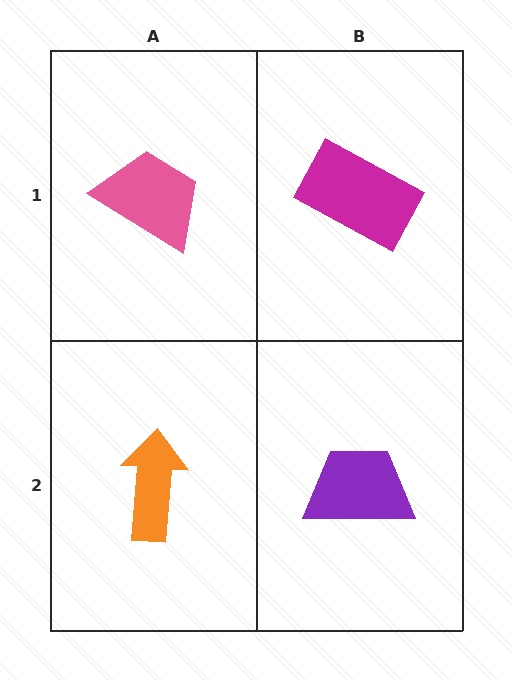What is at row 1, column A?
A pink trapezoid.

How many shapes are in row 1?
2 shapes.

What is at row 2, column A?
An orange arrow.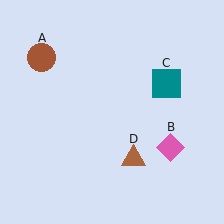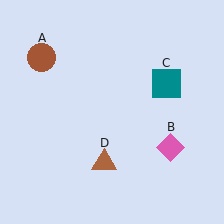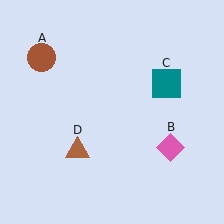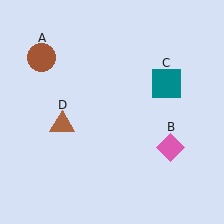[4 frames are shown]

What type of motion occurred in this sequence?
The brown triangle (object D) rotated clockwise around the center of the scene.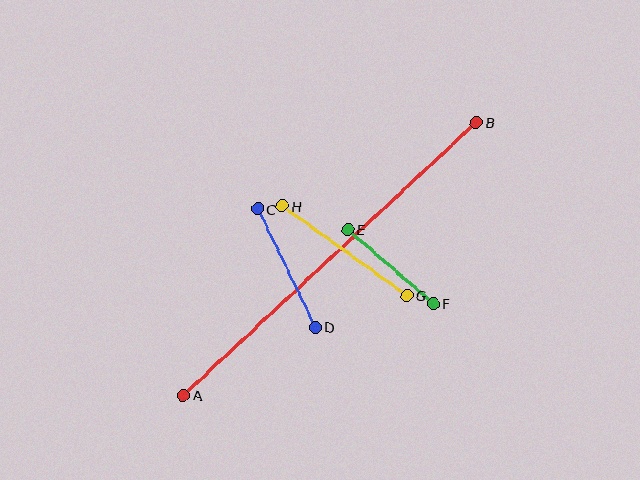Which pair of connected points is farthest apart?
Points A and B are farthest apart.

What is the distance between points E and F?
The distance is approximately 113 pixels.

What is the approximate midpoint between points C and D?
The midpoint is at approximately (286, 268) pixels.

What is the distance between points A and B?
The distance is approximately 401 pixels.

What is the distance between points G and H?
The distance is approximately 154 pixels.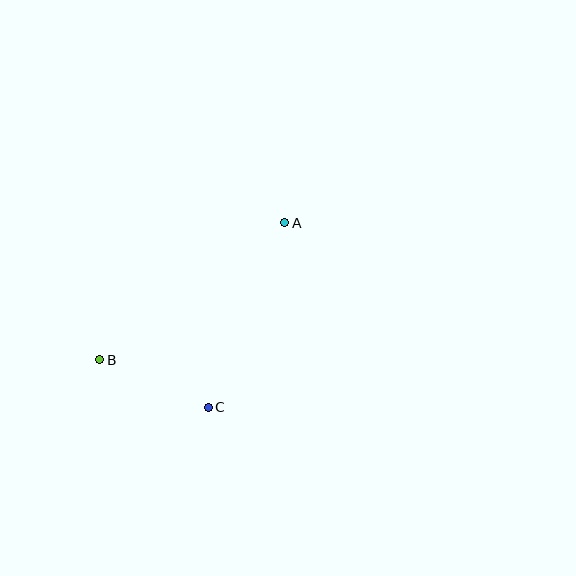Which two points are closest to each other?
Points B and C are closest to each other.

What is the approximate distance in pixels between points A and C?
The distance between A and C is approximately 199 pixels.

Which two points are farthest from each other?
Points A and B are farthest from each other.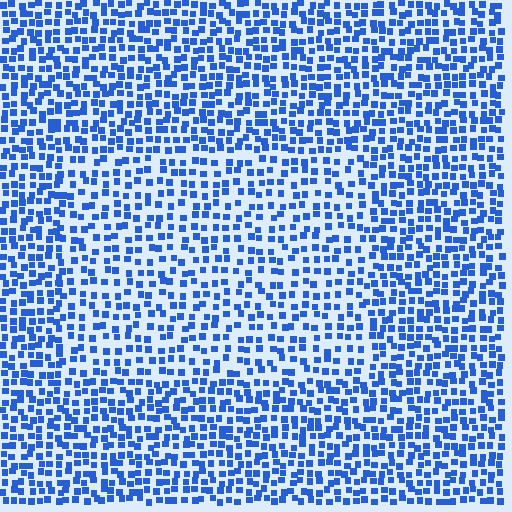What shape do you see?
I see a rectangle.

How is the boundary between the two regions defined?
The boundary is defined by a change in element density (approximately 1.5x ratio). All elements are the same color, size, and shape.